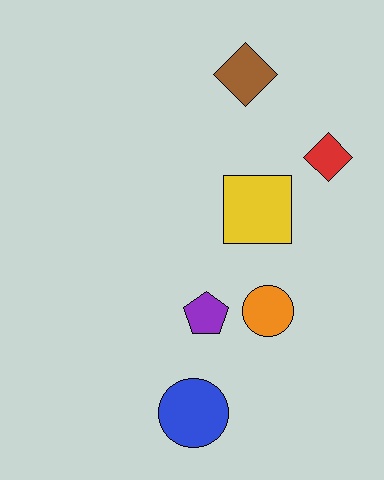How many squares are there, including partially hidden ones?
There is 1 square.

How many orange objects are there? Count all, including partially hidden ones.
There is 1 orange object.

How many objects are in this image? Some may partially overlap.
There are 6 objects.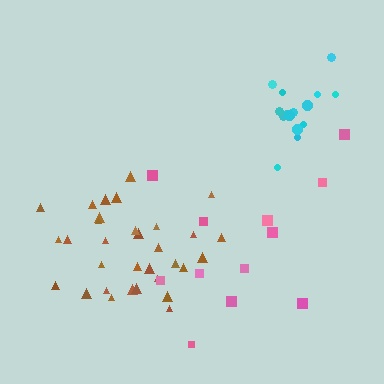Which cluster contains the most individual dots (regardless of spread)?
Brown (33).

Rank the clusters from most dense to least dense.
cyan, brown, pink.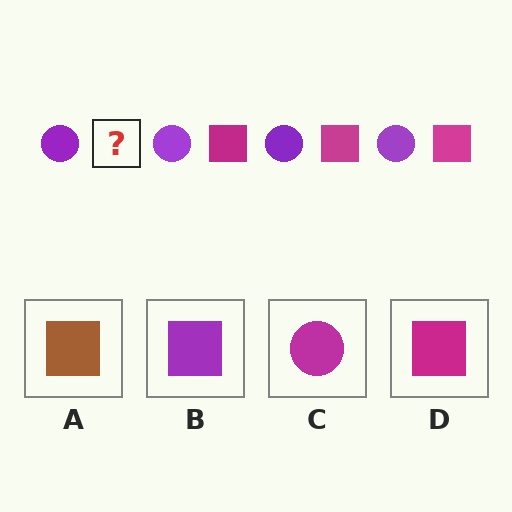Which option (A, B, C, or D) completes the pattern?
D.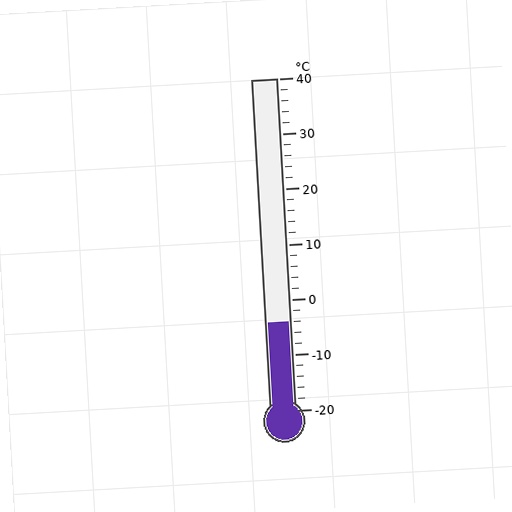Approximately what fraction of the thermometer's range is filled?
The thermometer is filled to approximately 25% of its range.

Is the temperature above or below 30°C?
The temperature is below 30°C.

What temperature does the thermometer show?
The thermometer shows approximately -4°C.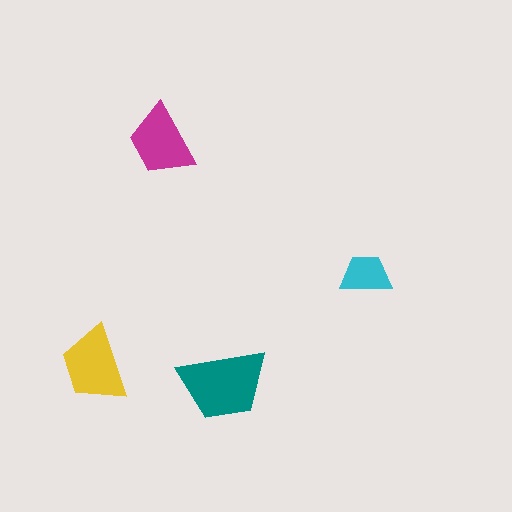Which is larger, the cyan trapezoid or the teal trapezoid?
The teal one.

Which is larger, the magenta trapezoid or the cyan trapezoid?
The magenta one.